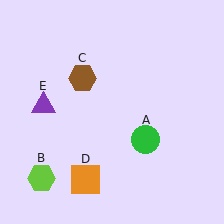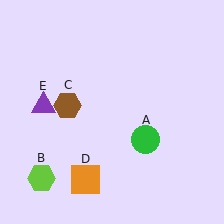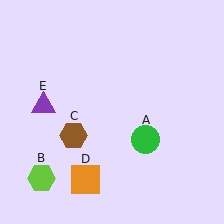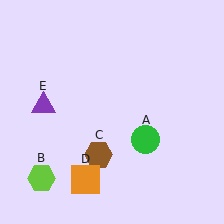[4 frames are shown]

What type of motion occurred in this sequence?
The brown hexagon (object C) rotated counterclockwise around the center of the scene.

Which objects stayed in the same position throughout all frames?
Green circle (object A) and lime hexagon (object B) and orange square (object D) and purple triangle (object E) remained stationary.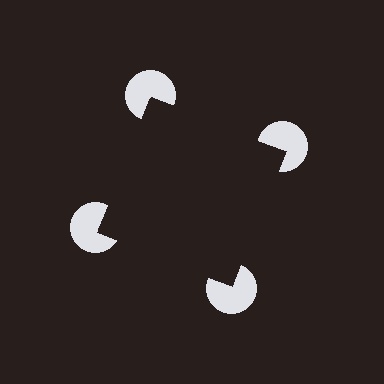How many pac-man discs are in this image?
There are 4 — one at each vertex of the illusory square.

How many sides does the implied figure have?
4 sides.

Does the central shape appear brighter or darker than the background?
It typically appears slightly darker than the background, even though no actual brightness change is drawn.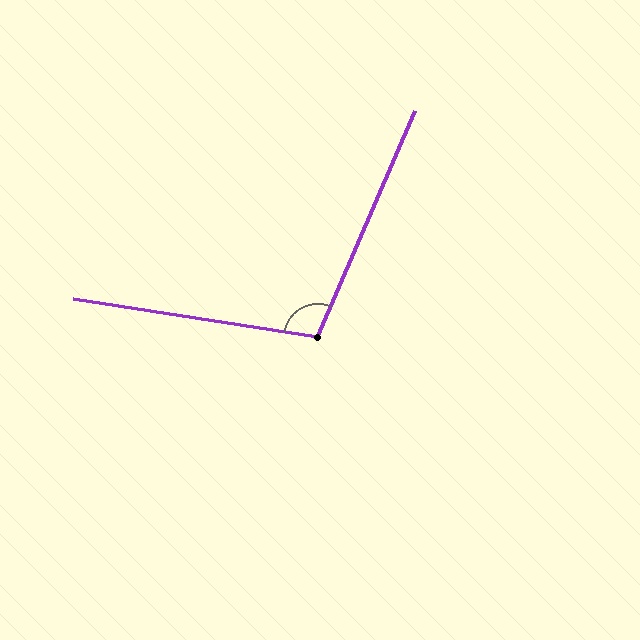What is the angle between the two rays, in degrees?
Approximately 104 degrees.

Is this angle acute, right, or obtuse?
It is obtuse.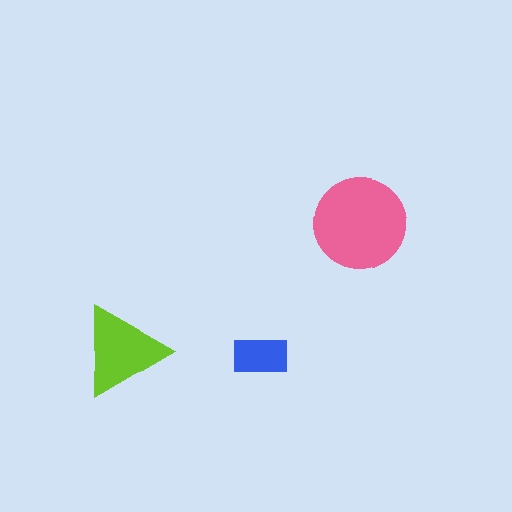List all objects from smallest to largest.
The blue rectangle, the lime triangle, the pink circle.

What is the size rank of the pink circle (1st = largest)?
1st.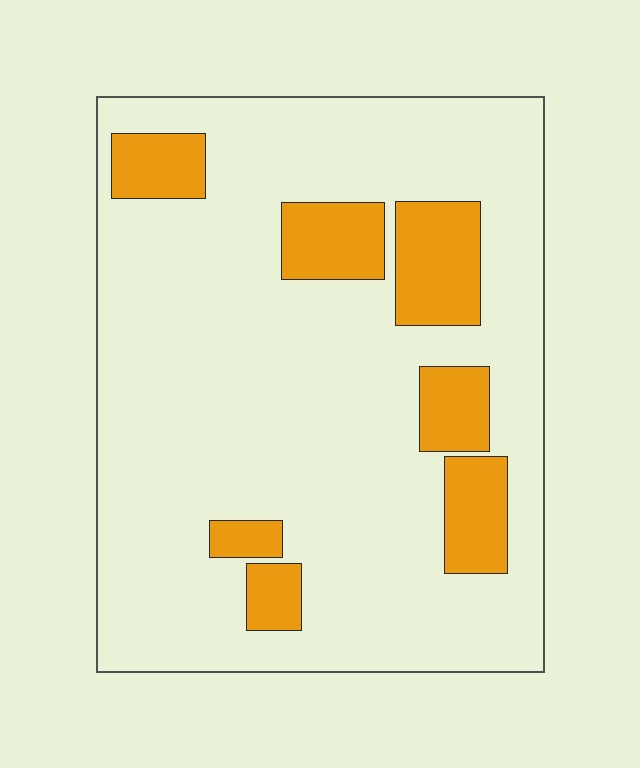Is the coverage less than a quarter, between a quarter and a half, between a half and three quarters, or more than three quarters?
Less than a quarter.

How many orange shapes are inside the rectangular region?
7.